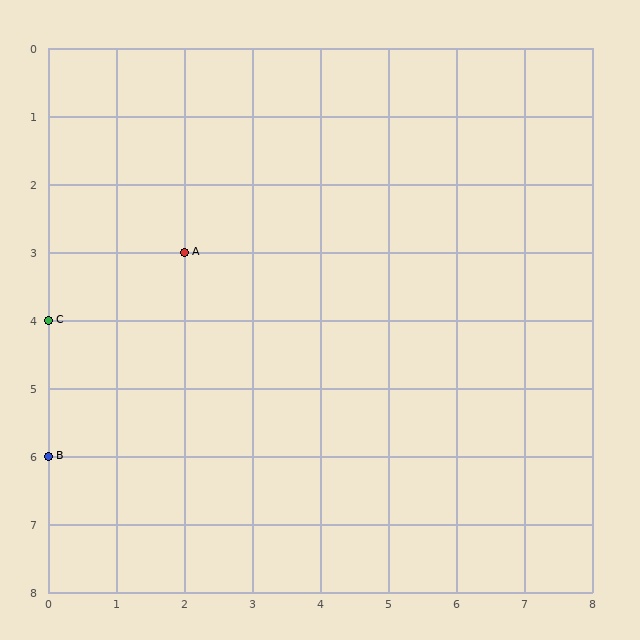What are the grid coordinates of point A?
Point A is at grid coordinates (2, 3).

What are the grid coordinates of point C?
Point C is at grid coordinates (0, 4).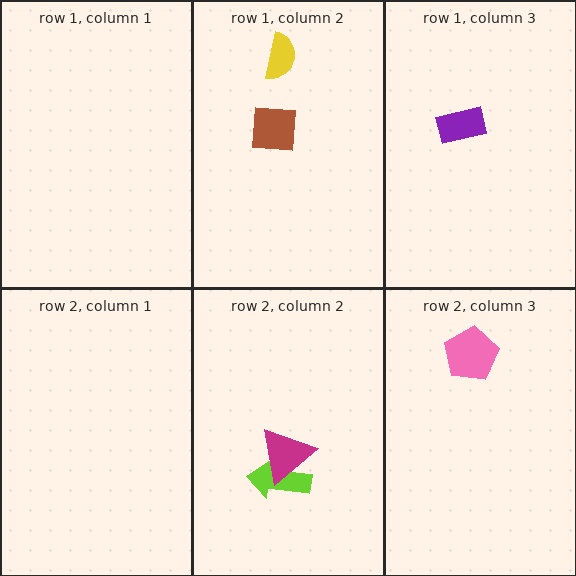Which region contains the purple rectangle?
The row 1, column 3 region.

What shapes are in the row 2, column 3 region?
The pink pentagon.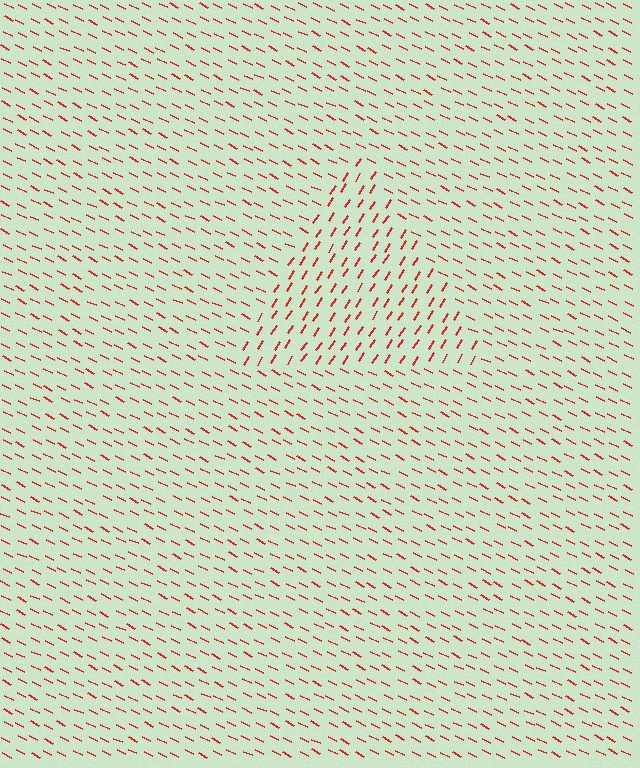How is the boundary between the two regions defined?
The boundary is defined purely by a change in line orientation (approximately 83 degrees difference). All lines are the same color and thickness.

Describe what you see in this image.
The image is filled with small red line segments. A triangle region in the image has lines oriented differently from the surrounding lines, creating a visible texture boundary.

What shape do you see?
I see a triangle.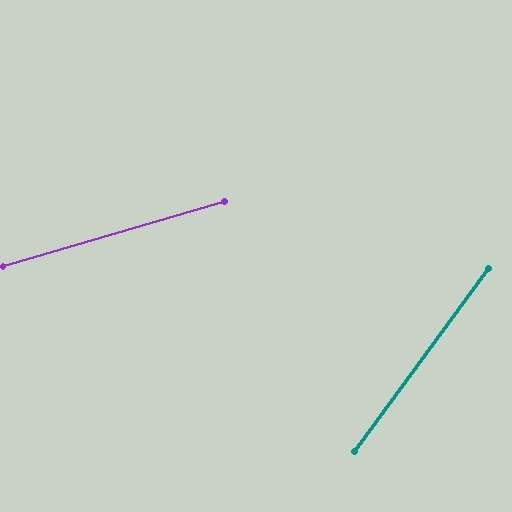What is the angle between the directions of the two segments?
Approximately 37 degrees.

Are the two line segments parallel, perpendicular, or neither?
Neither parallel nor perpendicular — they differ by about 37°.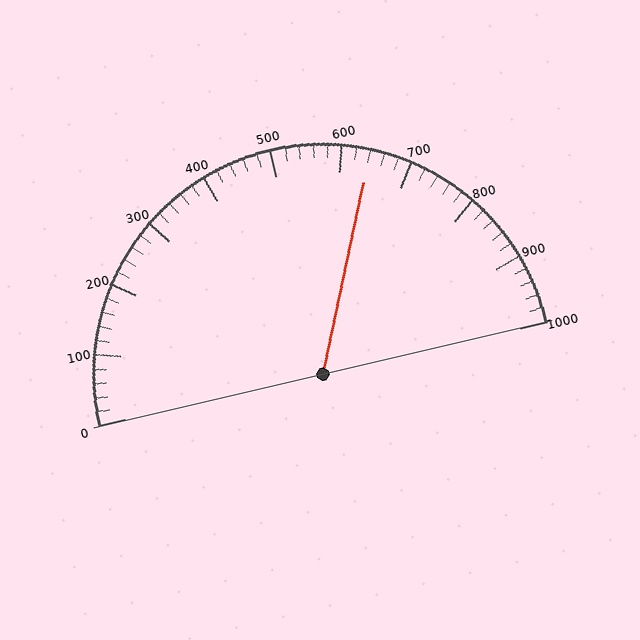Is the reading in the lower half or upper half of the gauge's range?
The reading is in the upper half of the range (0 to 1000).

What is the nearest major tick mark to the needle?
The nearest major tick mark is 600.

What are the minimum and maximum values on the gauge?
The gauge ranges from 0 to 1000.